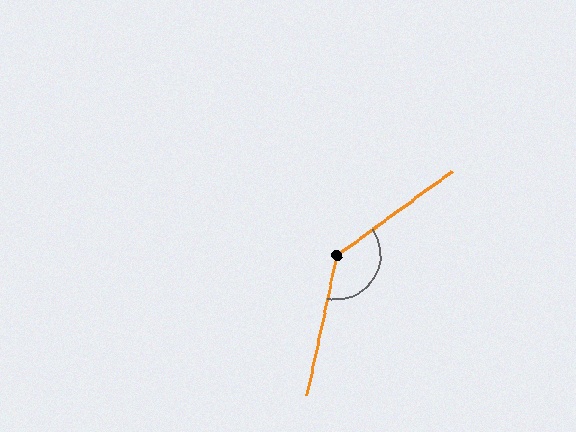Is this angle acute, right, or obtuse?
It is obtuse.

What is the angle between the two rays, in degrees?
Approximately 138 degrees.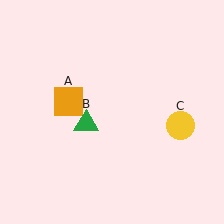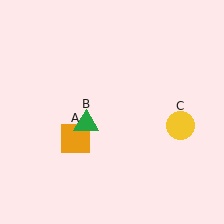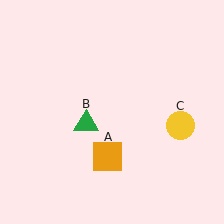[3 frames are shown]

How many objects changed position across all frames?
1 object changed position: orange square (object A).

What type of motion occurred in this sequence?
The orange square (object A) rotated counterclockwise around the center of the scene.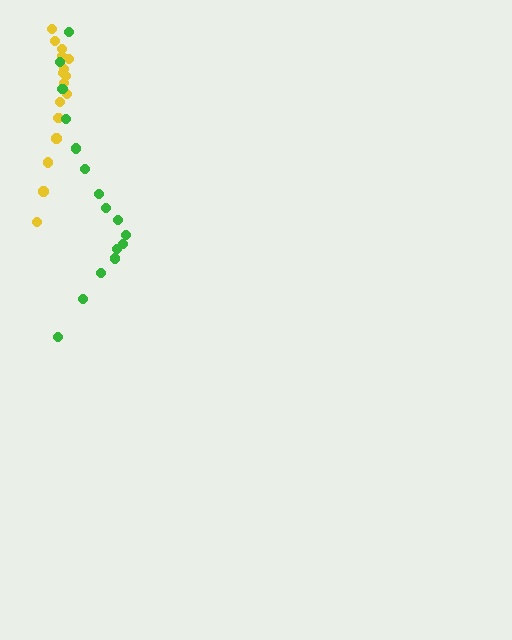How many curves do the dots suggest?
There are 2 distinct paths.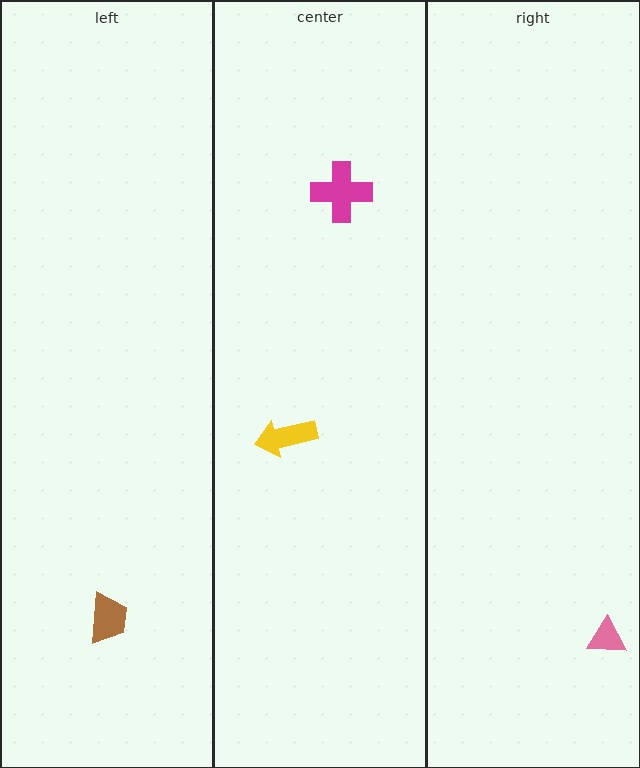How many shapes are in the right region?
1.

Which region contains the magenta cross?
The center region.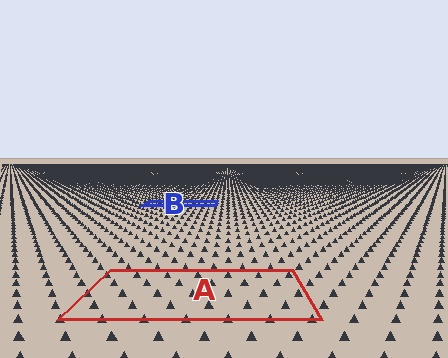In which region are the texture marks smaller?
The texture marks are smaller in region B, because it is farther away.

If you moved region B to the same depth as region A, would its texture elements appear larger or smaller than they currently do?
They would appear larger. At a closer depth, the same texture elements are projected at a bigger on-screen size.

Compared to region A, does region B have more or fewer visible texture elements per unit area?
Region B has more texture elements per unit area — they are packed more densely because it is farther away.